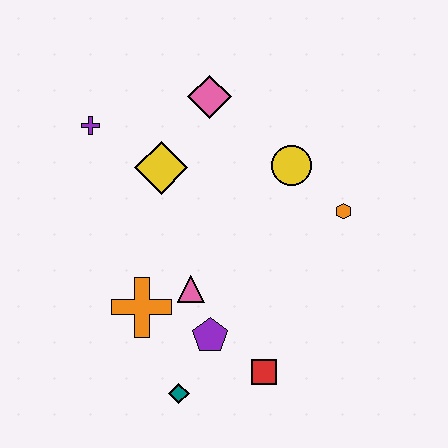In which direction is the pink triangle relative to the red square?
The pink triangle is above the red square.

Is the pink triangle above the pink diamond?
No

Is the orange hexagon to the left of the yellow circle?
No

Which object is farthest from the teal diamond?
The pink diamond is farthest from the teal diamond.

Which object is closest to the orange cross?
The pink triangle is closest to the orange cross.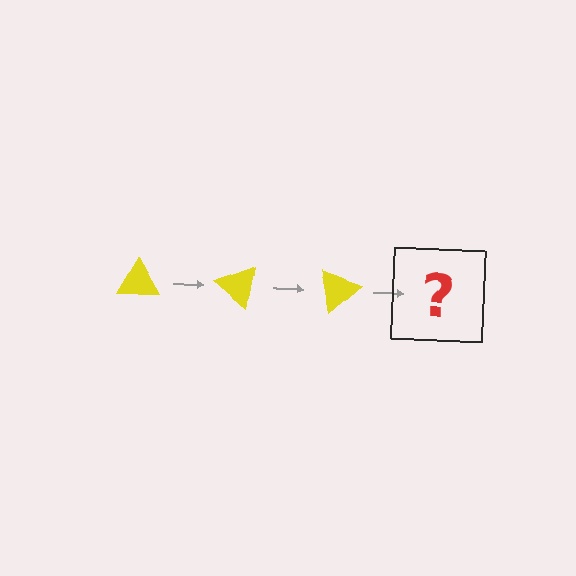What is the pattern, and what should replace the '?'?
The pattern is that the triangle rotates 40 degrees each step. The '?' should be a yellow triangle rotated 120 degrees.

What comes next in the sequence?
The next element should be a yellow triangle rotated 120 degrees.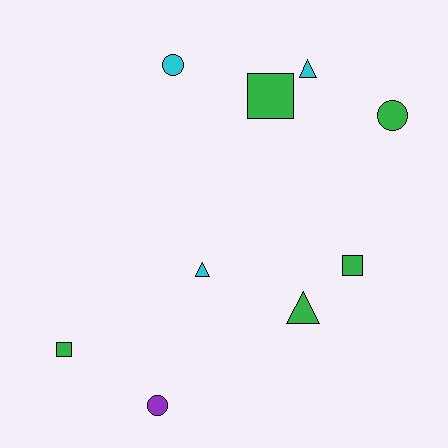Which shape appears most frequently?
Circle, with 3 objects.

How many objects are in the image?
There are 9 objects.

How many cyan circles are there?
There is 1 cyan circle.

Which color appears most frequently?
Green, with 5 objects.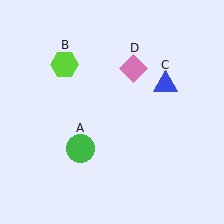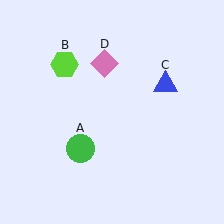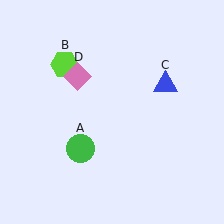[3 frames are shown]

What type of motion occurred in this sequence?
The pink diamond (object D) rotated counterclockwise around the center of the scene.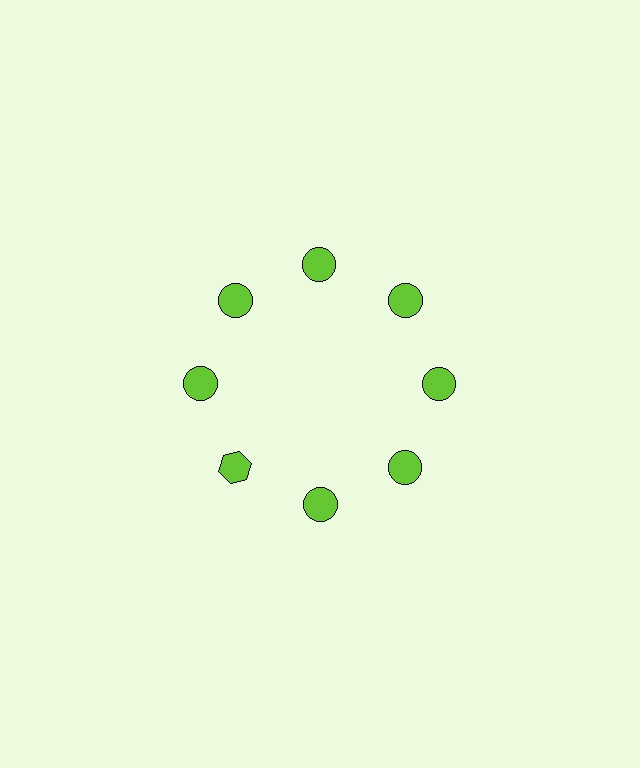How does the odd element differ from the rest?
It has a different shape: hexagon instead of circle.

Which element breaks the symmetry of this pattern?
The lime hexagon at roughly the 8 o'clock position breaks the symmetry. All other shapes are lime circles.